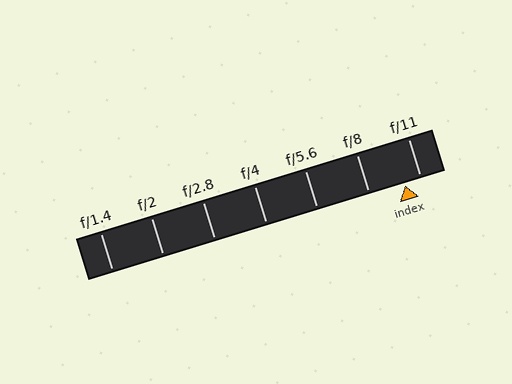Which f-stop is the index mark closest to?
The index mark is closest to f/11.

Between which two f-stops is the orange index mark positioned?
The index mark is between f/8 and f/11.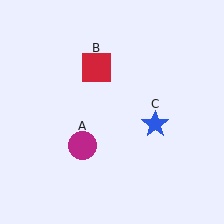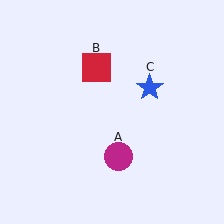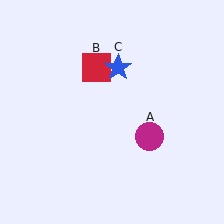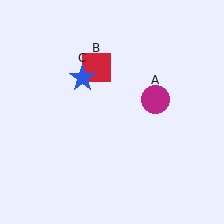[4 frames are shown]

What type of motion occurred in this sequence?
The magenta circle (object A), blue star (object C) rotated counterclockwise around the center of the scene.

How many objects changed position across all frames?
2 objects changed position: magenta circle (object A), blue star (object C).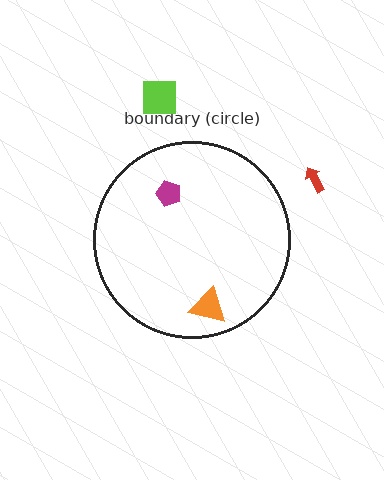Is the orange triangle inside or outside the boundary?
Inside.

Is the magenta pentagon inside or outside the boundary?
Inside.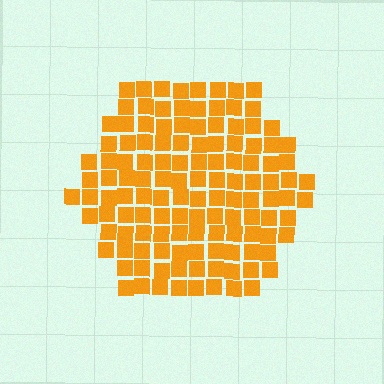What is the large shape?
The large shape is a hexagon.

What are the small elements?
The small elements are squares.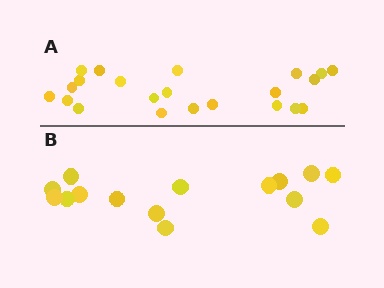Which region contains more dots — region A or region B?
Region A (the top region) has more dots.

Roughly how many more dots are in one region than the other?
Region A has roughly 8 or so more dots than region B.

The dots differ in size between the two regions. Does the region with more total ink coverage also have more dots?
No. Region B has more total ink coverage because its dots are larger, but region A actually contains more individual dots. Total area can be misleading — the number of items is what matters here.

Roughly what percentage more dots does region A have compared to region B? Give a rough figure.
About 45% more.